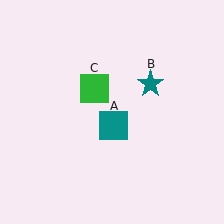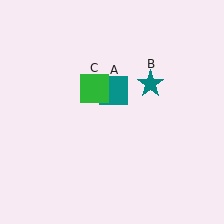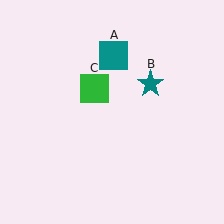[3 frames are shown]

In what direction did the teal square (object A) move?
The teal square (object A) moved up.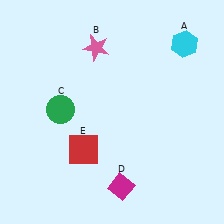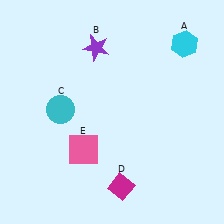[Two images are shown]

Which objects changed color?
B changed from pink to purple. C changed from green to cyan. E changed from red to pink.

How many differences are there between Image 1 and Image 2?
There are 3 differences between the two images.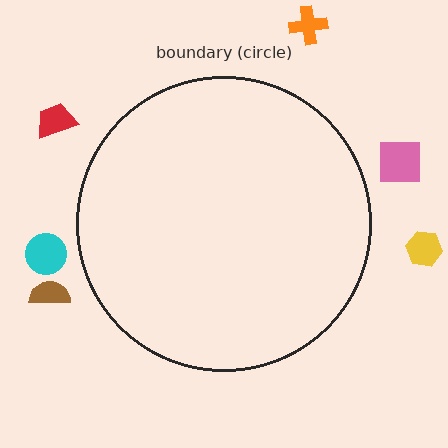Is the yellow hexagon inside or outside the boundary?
Outside.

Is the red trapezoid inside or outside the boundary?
Outside.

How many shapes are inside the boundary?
0 inside, 6 outside.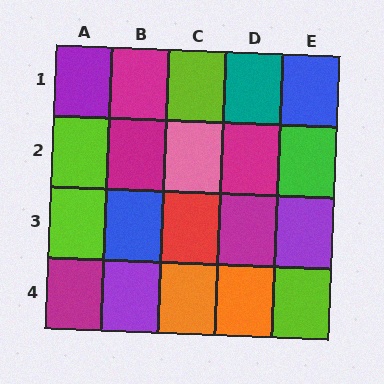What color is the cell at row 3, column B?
Blue.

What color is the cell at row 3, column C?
Red.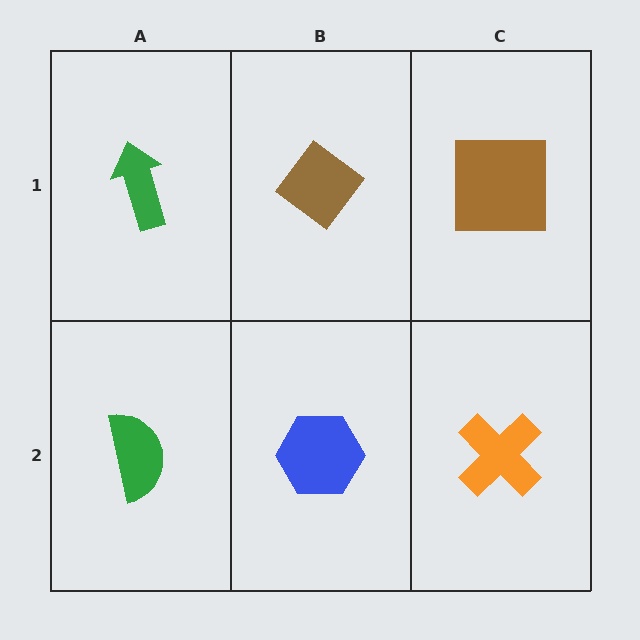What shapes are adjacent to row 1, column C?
An orange cross (row 2, column C), a brown diamond (row 1, column B).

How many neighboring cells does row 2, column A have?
2.